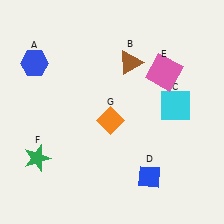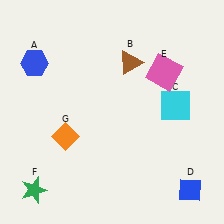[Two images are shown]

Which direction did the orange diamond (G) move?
The orange diamond (G) moved left.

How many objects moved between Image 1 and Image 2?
3 objects moved between the two images.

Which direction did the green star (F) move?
The green star (F) moved down.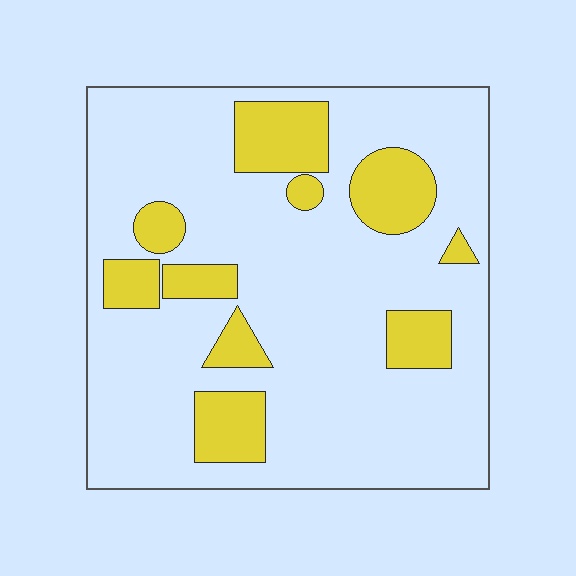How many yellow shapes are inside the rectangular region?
10.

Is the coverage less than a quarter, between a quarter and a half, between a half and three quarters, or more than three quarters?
Less than a quarter.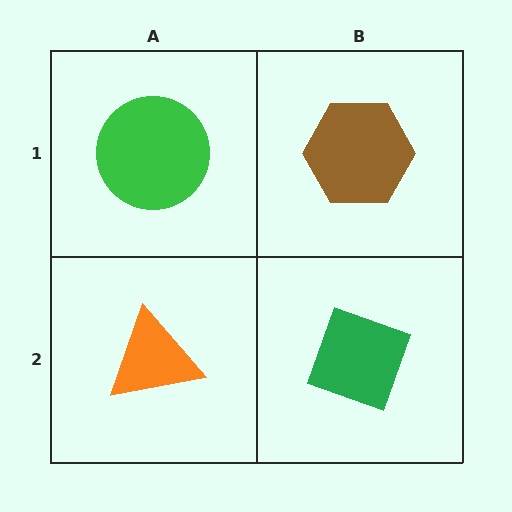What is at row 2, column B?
A green diamond.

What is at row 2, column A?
An orange triangle.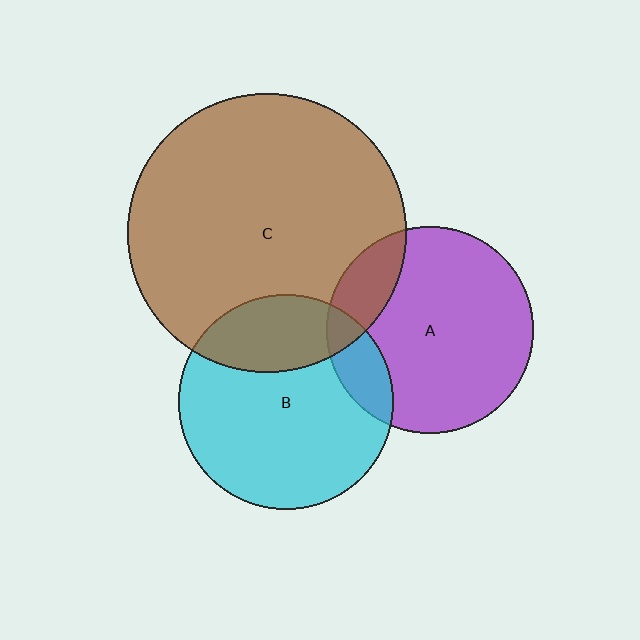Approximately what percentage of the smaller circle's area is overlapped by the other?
Approximately 15%.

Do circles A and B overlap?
Yes.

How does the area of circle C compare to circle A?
Approximately 1.8 times.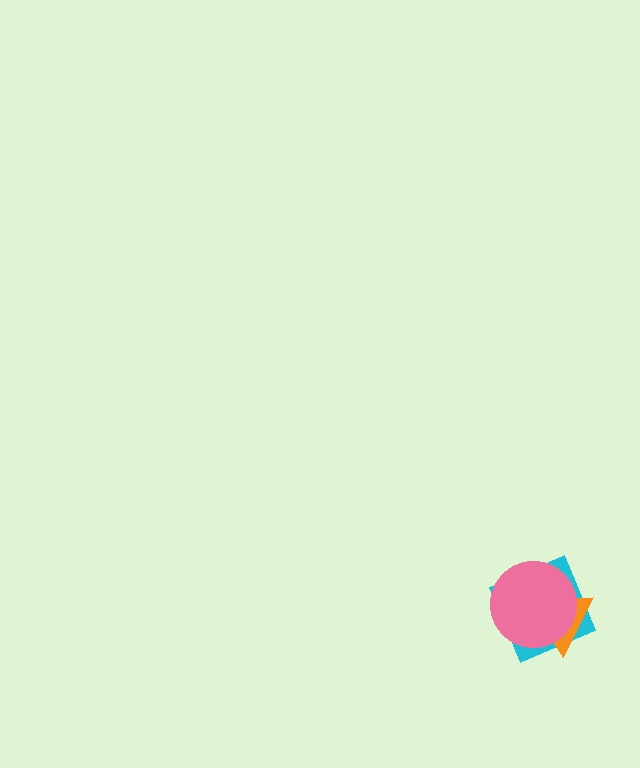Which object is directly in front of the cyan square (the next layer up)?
The orange triangle is directly in front of the cyan square.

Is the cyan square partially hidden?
Yes, it is partially covered by another shape.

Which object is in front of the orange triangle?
The pink circle is in front of the orange triangle.